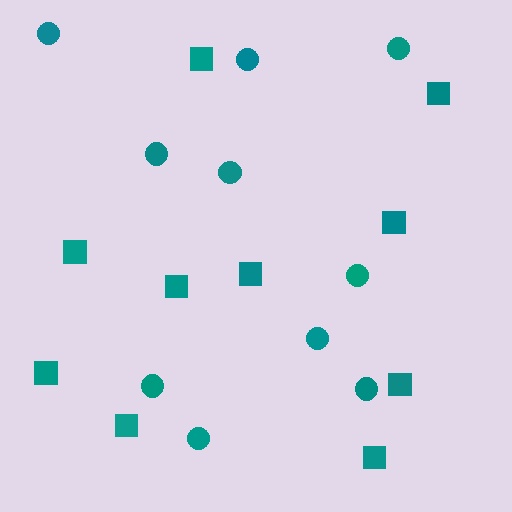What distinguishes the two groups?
There are 2 groups: one group of circles (10) and one group of squares (10).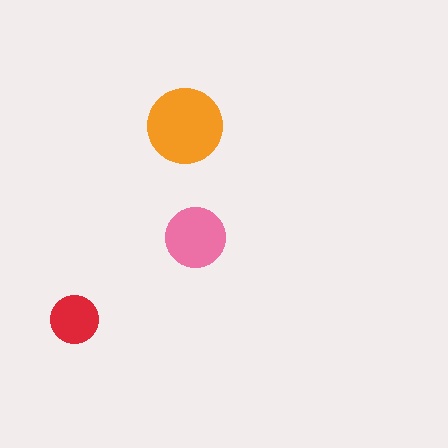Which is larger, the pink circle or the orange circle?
The orange one.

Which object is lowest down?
The red circle is bottommost.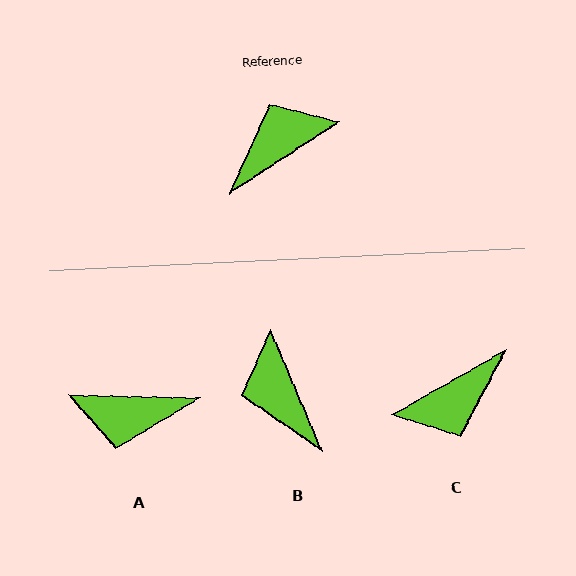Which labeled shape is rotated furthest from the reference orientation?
C, about 177 degrees away.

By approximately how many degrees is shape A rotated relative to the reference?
Approximately 146 degrees counter-clockwise.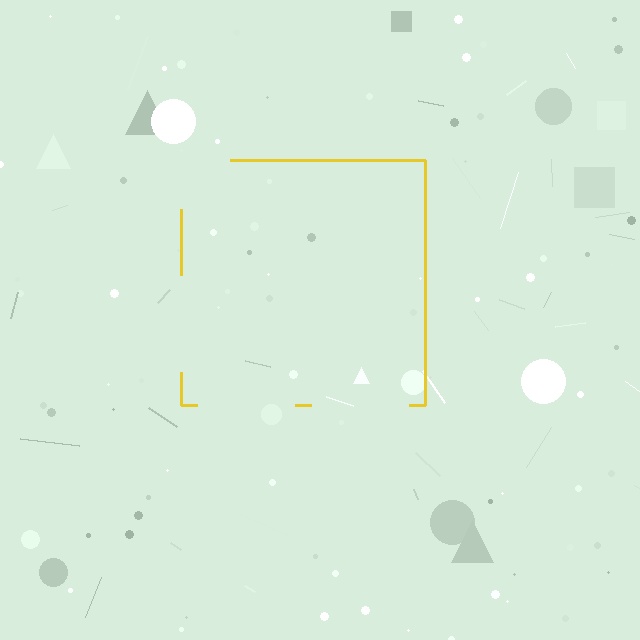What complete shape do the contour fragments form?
The contour fragments form a square.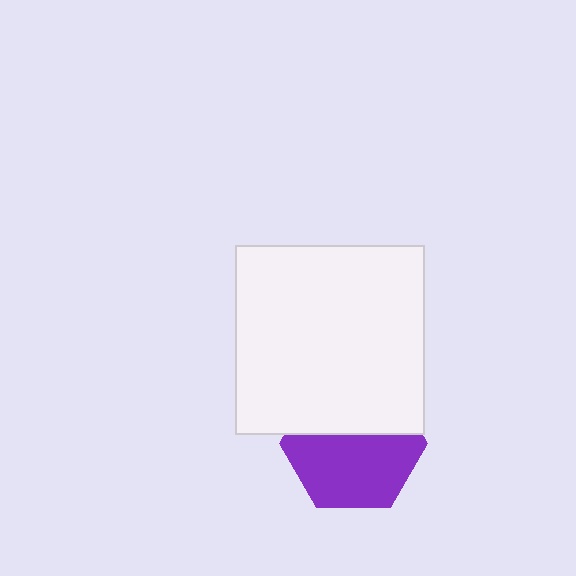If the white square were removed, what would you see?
You would see the complete purple hexagon.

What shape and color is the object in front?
The object in front is a white square.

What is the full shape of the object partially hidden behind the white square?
The partially hidden object is a purple hexagon.